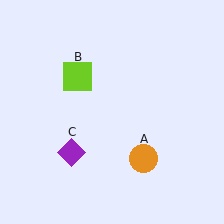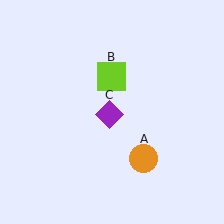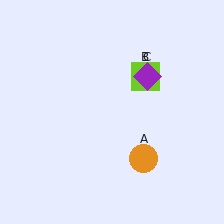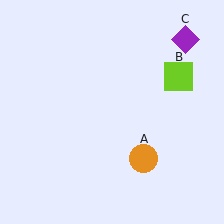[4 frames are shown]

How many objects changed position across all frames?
2 objects changed position: lime square (object B), purple diamond (object C).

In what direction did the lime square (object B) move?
The lime square (object B) moved right.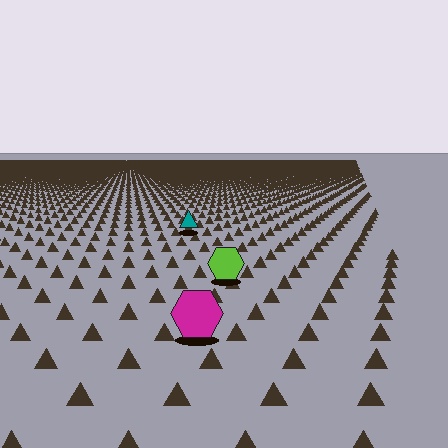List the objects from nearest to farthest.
From nearest to farthest: the magenta hexagon, the lime hexagon, the teal triangle.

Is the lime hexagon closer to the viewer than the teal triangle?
Yes. The lime hexagon is closer — you can tell from the texture gradient: the ground texture is coarser near it.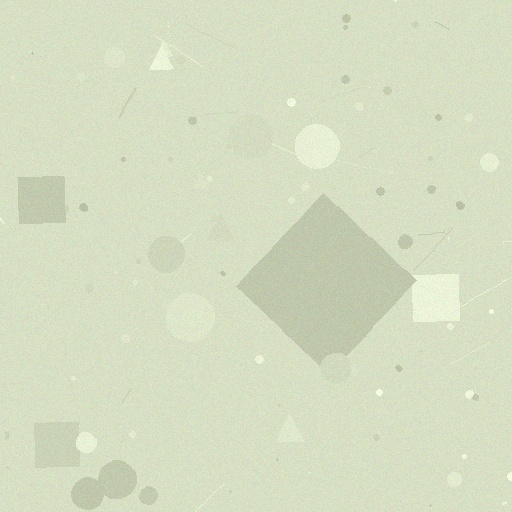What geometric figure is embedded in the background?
A diamond is embedded in the background.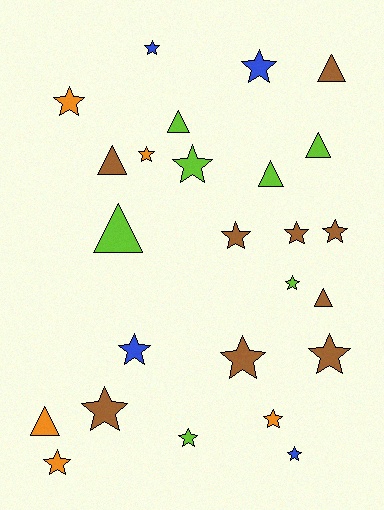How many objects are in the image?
There are 25 objects.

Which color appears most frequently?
Brown, with 9 objects.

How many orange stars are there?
There are 4 orange stars.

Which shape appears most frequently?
Star, with 17 objects.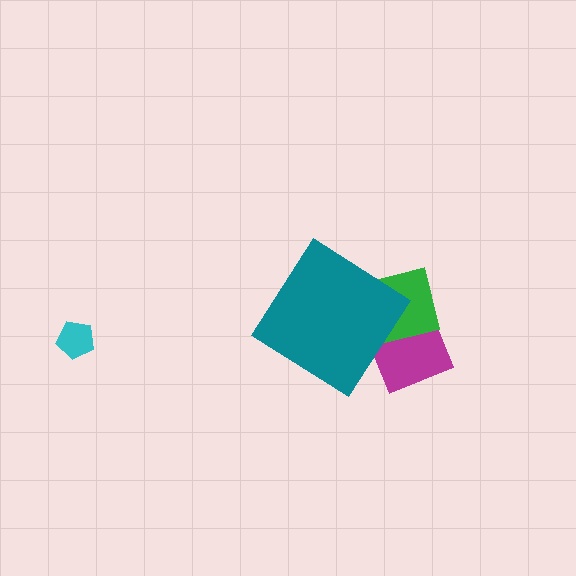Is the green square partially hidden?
Yes, the green square is partially hidden behind the teal diamond.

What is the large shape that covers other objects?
A teal diamond.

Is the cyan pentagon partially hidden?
No, the cyan pentagon is fully visible.